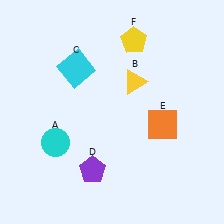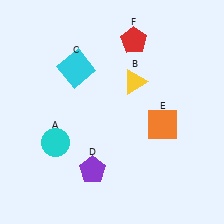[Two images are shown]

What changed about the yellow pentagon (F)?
In Image 1, F is yellow. In Image 2, it changed to red.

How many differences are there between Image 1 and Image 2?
There is 1 difference between the two images.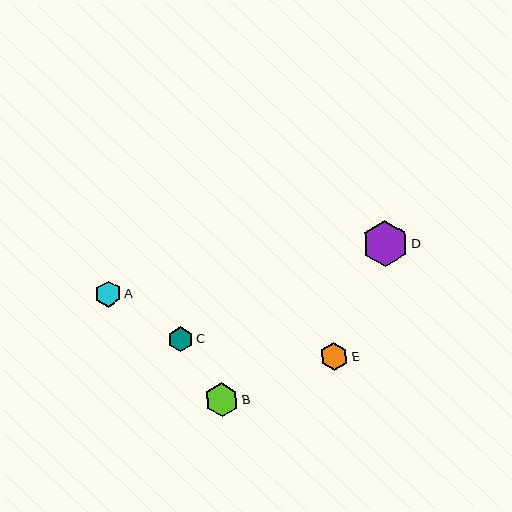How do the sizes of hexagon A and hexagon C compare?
Hexagon A and hexagon C are approximately the same size.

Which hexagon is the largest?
Hexagon D is the largest with a size of approximately 46 pixels.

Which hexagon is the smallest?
Hexagon C is the smallest with a size of approximately 25 pixels.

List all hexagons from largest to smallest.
From largest to smallest: D, B, E, A, C.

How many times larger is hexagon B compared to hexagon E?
Hexagon B is approximately 1.2 times the size of hexagon E.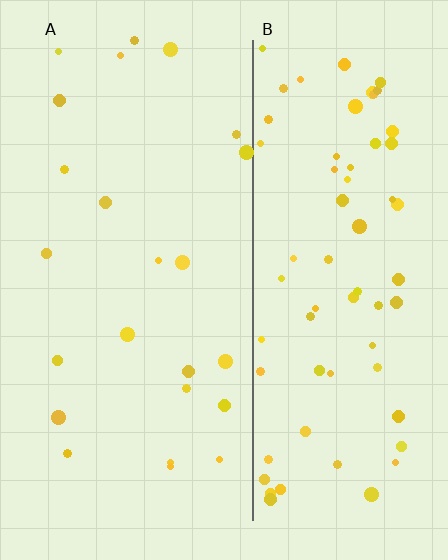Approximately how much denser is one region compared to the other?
Approximately 3.0× — region B over region A.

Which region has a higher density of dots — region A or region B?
B (the right).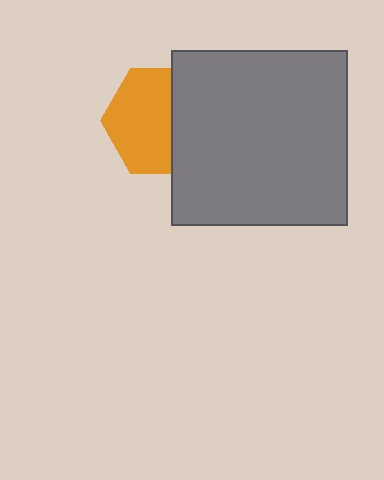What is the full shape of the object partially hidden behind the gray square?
The partially hidden object is an orange hexagon.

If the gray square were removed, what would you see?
You would see the complete orange hexagon.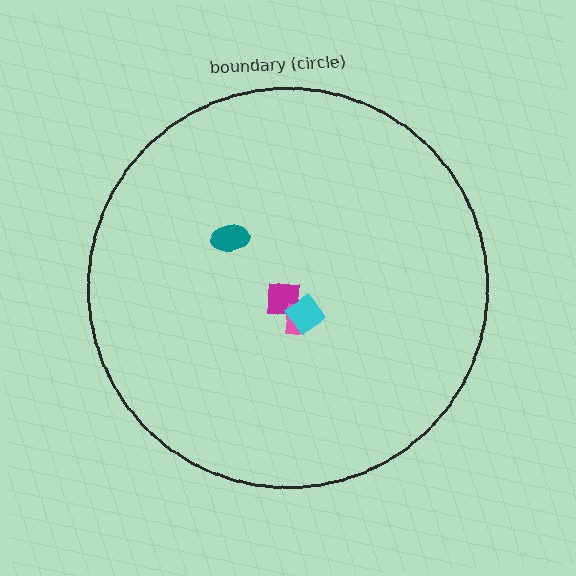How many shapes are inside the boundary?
4 inside, 0 outside.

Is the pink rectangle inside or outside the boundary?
Inside.